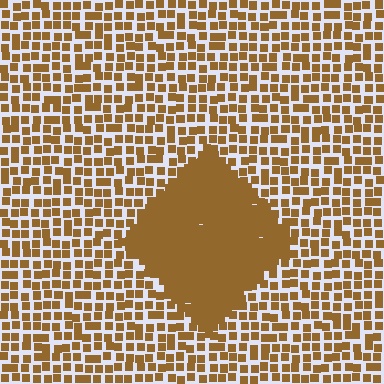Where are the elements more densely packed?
The elements are more densely packed inside the diamond boundary.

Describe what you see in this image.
The image contains small brown elements arranged at two different densities. A diamond-shaped region is visible where the elements are more densely packed than the surrounding area.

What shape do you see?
I see a diamond.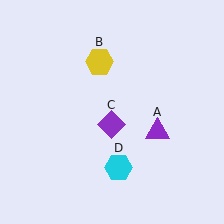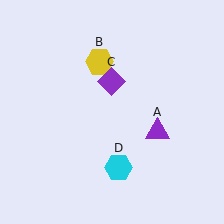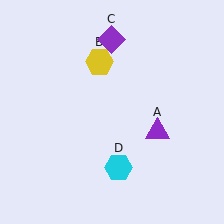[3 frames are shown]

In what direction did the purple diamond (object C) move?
The purple diamond (object C) moved up.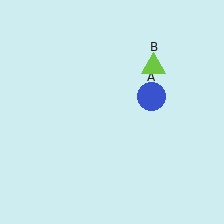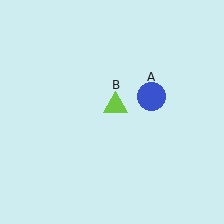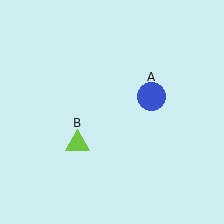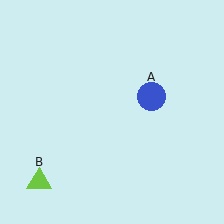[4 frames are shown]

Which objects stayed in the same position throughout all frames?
Blue circle (object A) remained stationary.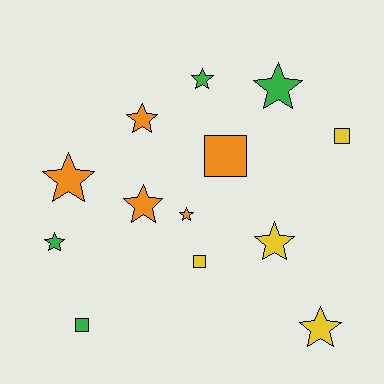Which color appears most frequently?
Orange, with 5 objects.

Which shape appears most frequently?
Star, with 9 objects.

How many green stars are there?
There are 3 green stars.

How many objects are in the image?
There are 13 objects.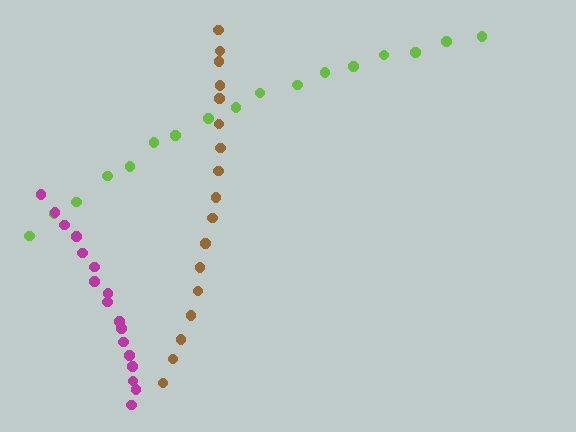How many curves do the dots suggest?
There are 3 distinct paths.